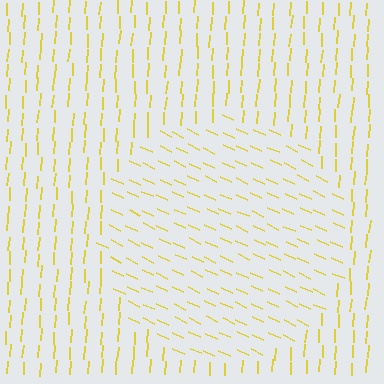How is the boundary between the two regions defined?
The boundary is defined purely by a change in line orientation (approximately 69 degrees difference). All lines are the same color and thickness.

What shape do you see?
I see a circle.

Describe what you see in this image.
The image is filled with small yellow line segments. A circle region in the image has lines oriented differently from the surrounding lines, creating a visible texture boundary.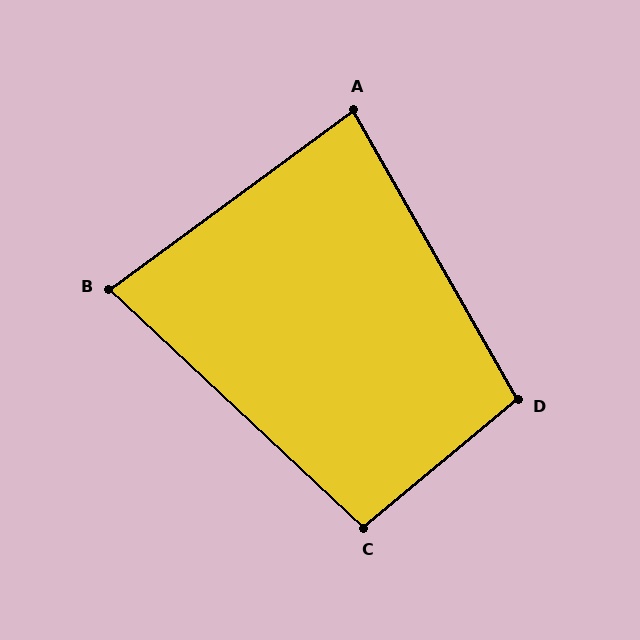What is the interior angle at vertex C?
Approximately 97 degrees (obtuse).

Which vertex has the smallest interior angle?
B, at approximately 80 degrees.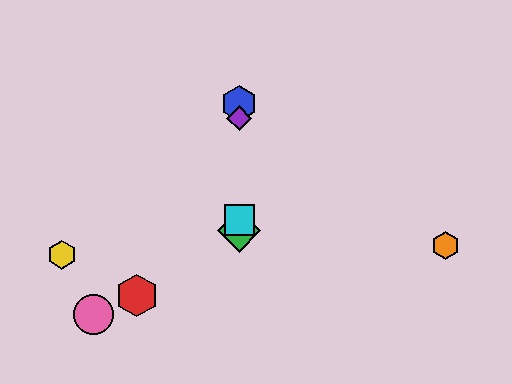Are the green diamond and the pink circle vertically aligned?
No, the green diamond is at x≈239 and the pink circle is at x≈94.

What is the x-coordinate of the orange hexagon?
The orange hexagon is at x≈446.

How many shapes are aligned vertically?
4 shapes (the blue hexagon, the green diamond, the purple diamond, the cyan square) are aligned vertically.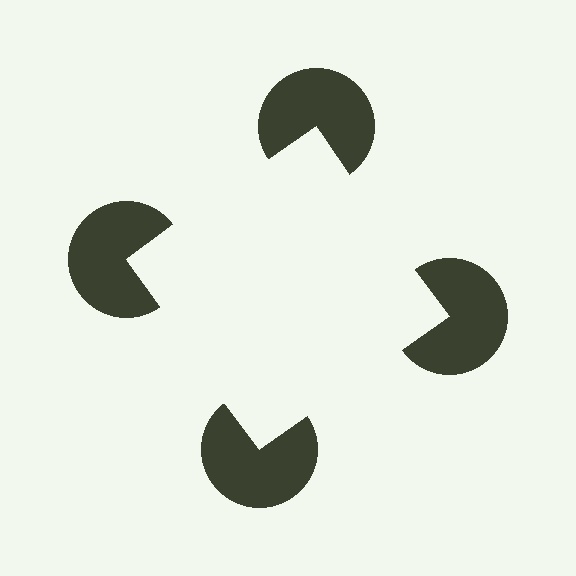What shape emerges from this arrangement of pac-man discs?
An illusory square — its edges are inferred from the aligned wedge cuts in the pac-man discs, not physically drawn.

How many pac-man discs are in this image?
There are 4 — one at each vertex of the illusory square.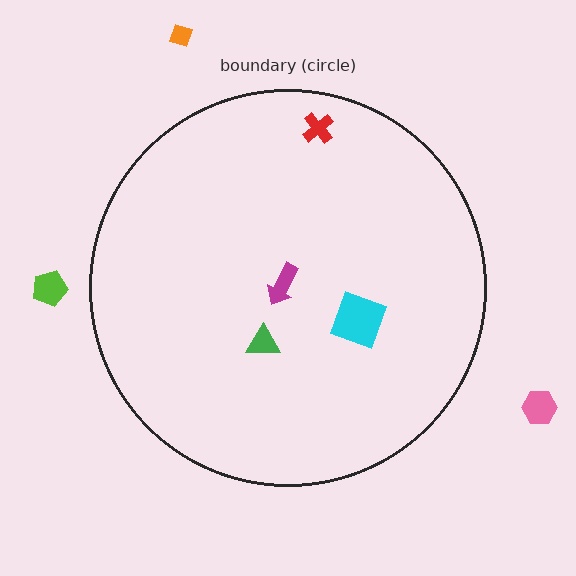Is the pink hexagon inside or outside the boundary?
Outside.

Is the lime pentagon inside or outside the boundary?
Outside.